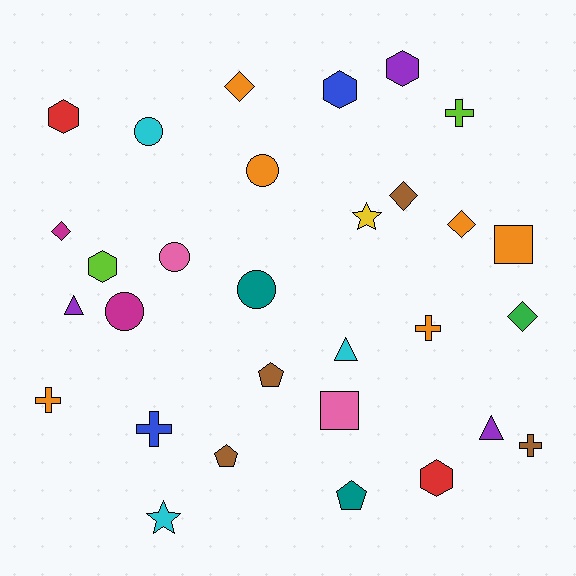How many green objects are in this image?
There is 1 green object.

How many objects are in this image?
There are 30 objects.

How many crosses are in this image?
There are 5 crosses.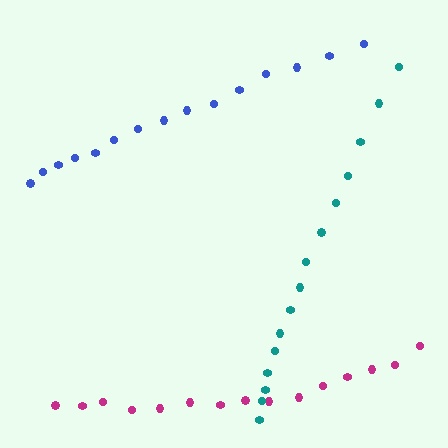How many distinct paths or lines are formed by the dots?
There are 3 distinct paths.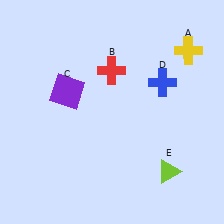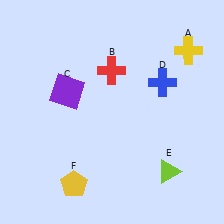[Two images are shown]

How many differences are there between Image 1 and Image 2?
There is 1 difference between the two images.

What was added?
A yellow pentagon (F) was added in Image 2.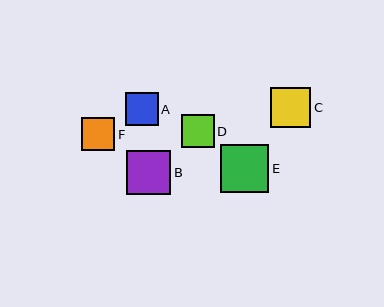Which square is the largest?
Square E is the largest with a size of approximately 48 pixels.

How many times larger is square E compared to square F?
Square E is approximately 1.5 times the size of square F.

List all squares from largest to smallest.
From largest to smallest: E, B, C, F, A, D.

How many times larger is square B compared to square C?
Square B is approximately 1.1 times the size of square C.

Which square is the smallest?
Square D is the smallest with a size of approximately 33 pixels.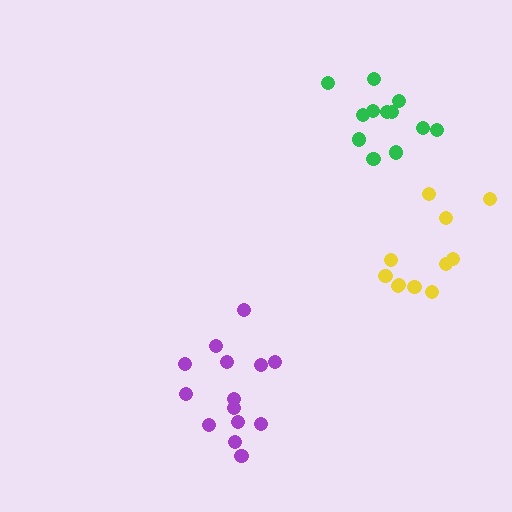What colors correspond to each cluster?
The clusters are colored: yellow, purple, green.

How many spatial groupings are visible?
There are 3 spatial groupings.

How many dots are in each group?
Group 1: 11 dots, Group 2: 14 dots, Group 3: 12 dots (37 total).